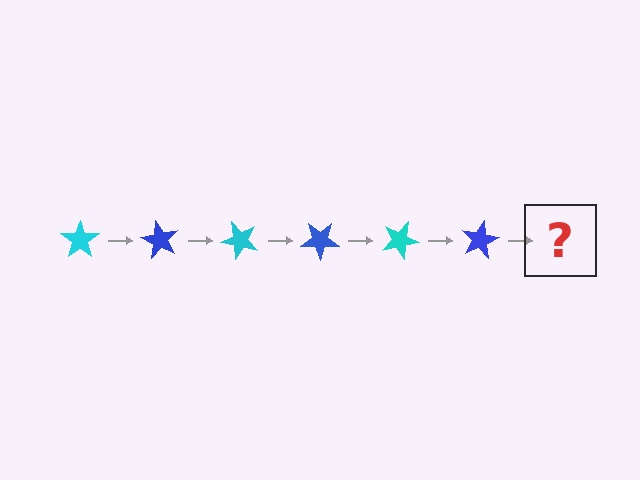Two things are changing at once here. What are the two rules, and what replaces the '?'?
The two rules are that it rotates 60 degrees each step and the color cycles through cyan and blue. The '?' should be a cyan star, rotated 360 degrees from the start.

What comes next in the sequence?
The next element should be a cyan star, rotated 360 degrees from the start.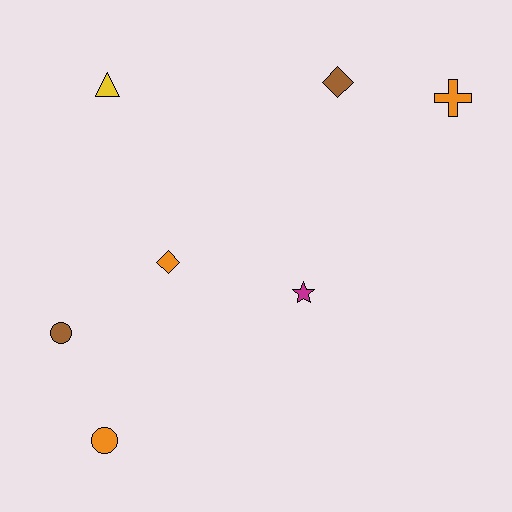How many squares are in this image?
There are no squares.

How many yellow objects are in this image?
There is 1 yellow object.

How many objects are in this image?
There are 7 objects.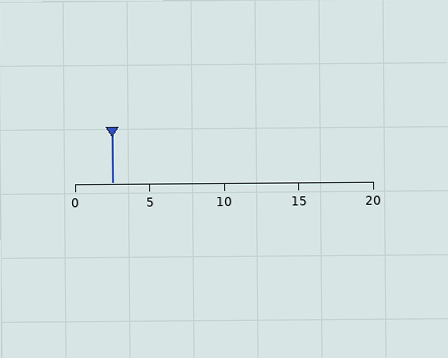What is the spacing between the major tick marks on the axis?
The major ticks are spaced 5 apart.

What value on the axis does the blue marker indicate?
The marker indicates approximately 2.5.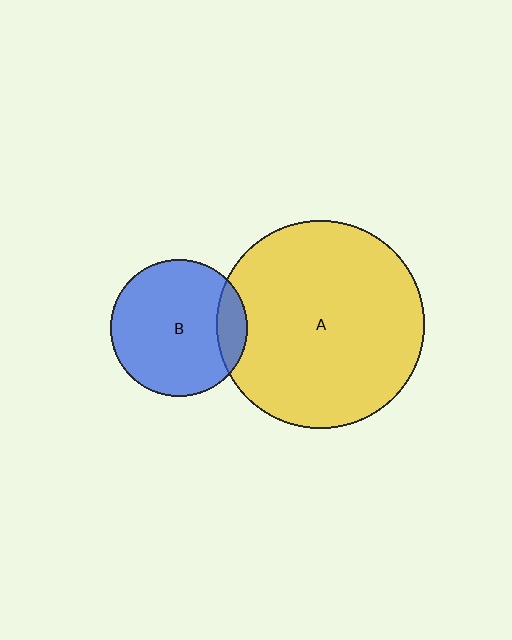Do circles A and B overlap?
Yes.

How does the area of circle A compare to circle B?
Approximately 2.3 times.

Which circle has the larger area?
Circle A (yellow).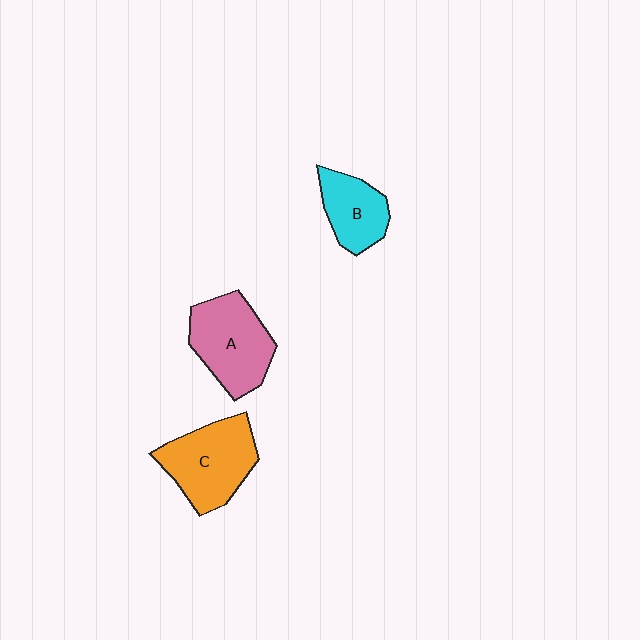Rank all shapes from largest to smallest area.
From largest to smallest: C (orange), A (pink), B (cyan).